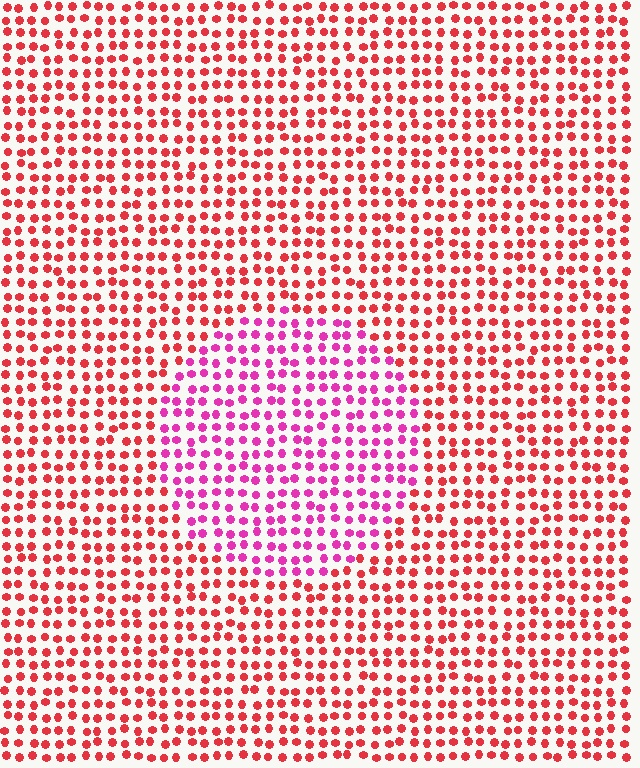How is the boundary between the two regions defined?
The boundary is defined purely by a slight shift in hue (about 39 degrees). Spacing, size, and orientation are identical on both sides.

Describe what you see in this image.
The image is filled with small red elements in a uniform arrangement. A circle-shaped region is visible where the elements are tinted to a slightly different hue, forming a subtle color boundary.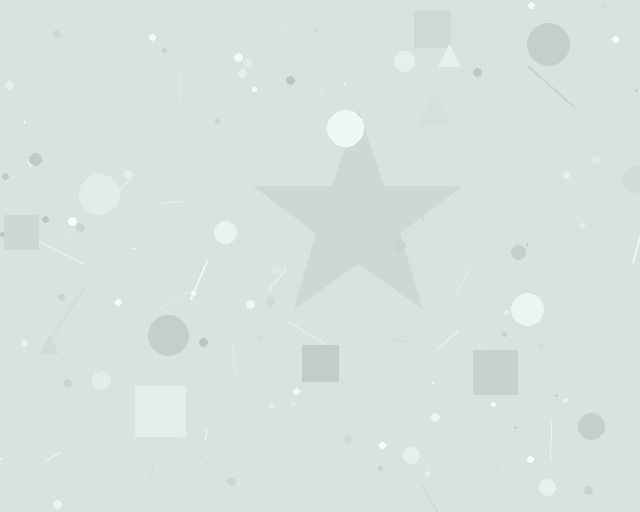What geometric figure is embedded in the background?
A star is embedded in the background.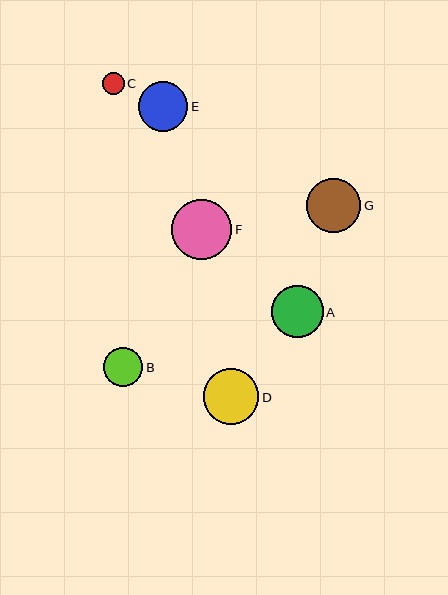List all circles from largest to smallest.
From largest to smallest: F, D, G, A, E, B, C.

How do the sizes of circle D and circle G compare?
Circle D and circle G are approximately the same size.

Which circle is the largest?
Circle F is the largest with a size of approximately 61 pixels.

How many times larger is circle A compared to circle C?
Circle A is approximately 2.3 times the size of circle C.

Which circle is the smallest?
Circle C is the smallest with a size of approximately 22 pixels.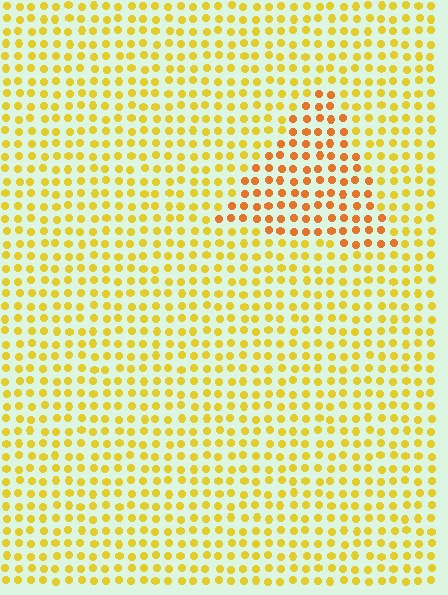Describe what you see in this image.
The image is filled with small yellow elements in a uniform arrangement. A triangle-shaped region is visible where the elements are tinted to a slightly different hue, forming a subtle color boundary.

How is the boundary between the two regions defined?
The boundary is defined purely by a slight shift in hue (about 28 degrees). Spacing, size, and orientation are identical on both sides.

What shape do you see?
I see a triangle.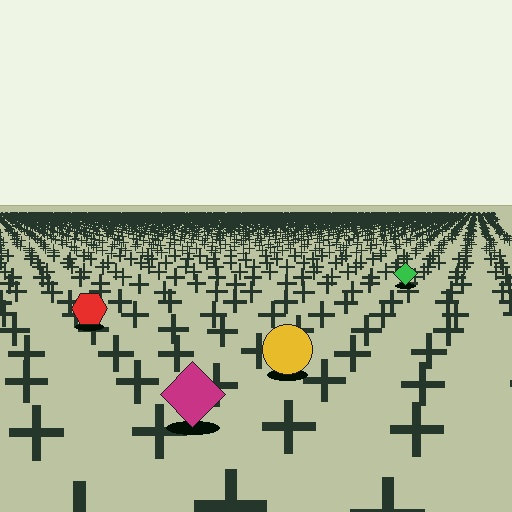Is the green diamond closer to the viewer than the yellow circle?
No. The yellow circle is closer — you can tell from the texture gradient: the ground texture is coarser near it.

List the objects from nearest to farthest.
From nearest to farthest: the magenta diamond, the yellow circle, the red hexagon, the green diamond.